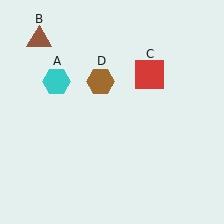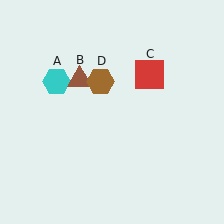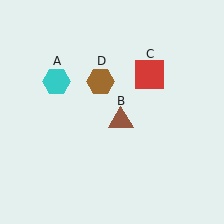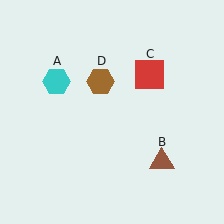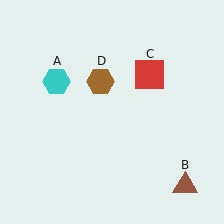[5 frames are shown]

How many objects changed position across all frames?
1 object changed position: brown triangle (object B).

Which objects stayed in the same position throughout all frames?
Cyan hexagon (object A) and red square (object C) and brown hexagon (object D) remained stationary.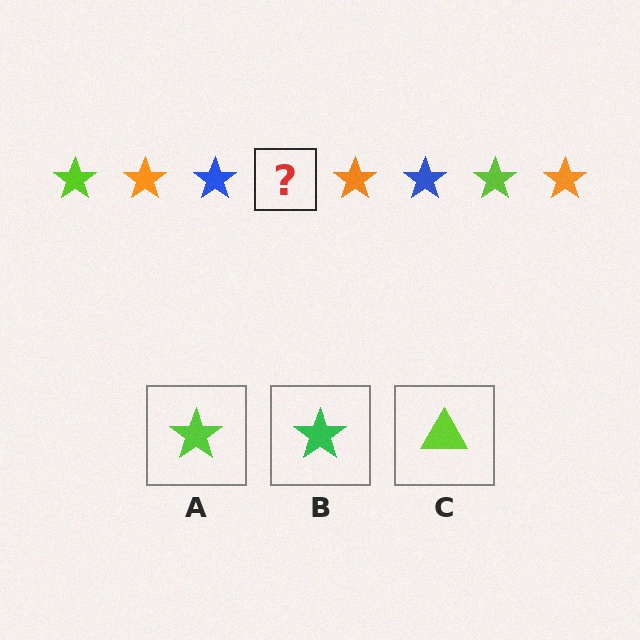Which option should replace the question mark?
Option A.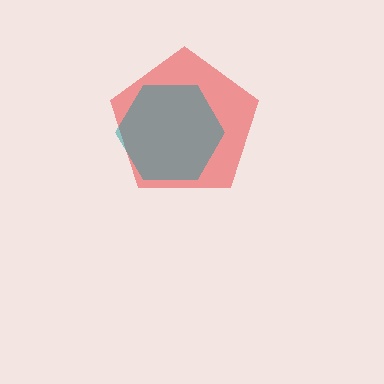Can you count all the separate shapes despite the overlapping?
Yes, there are 2 separate shapes.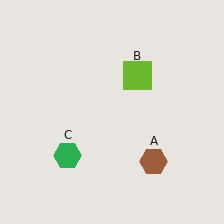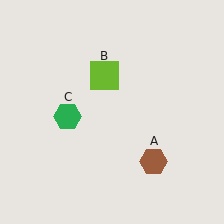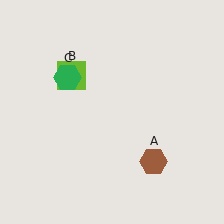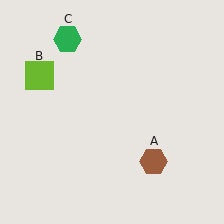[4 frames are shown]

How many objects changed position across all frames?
2 objects changed position: lime square (object B), green hexagon (object C).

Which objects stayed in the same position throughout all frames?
Brown hexagon (object A) remained stationary.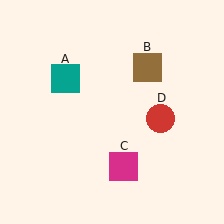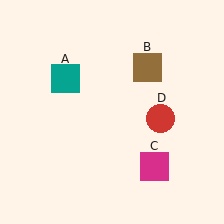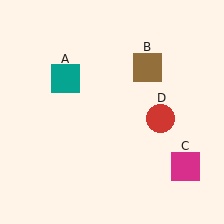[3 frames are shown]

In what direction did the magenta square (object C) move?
The magenta square (object C) moved right.